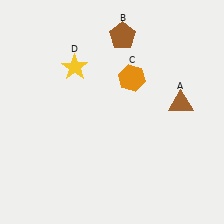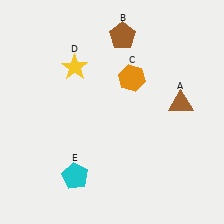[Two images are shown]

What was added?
A cyan pentagon (E) was added in Image 2.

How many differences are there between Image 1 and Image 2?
There is 1 difference between the two images.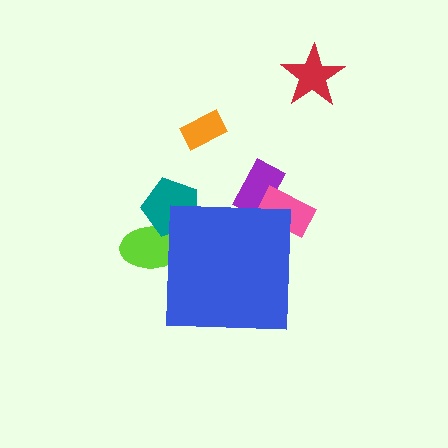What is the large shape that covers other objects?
A blue square.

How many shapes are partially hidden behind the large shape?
4 shapes are partially hidden.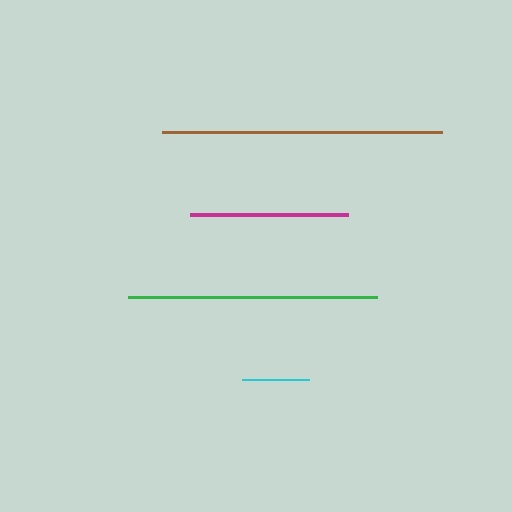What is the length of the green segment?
The green segment is approximately 249 pixels long.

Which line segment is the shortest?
The cyan line is the shortest at approximately 67 pixels.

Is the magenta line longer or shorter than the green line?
The green line is longer than the magenta line.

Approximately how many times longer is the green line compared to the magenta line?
The green line is approximately 1.6 times the length of the magenta line.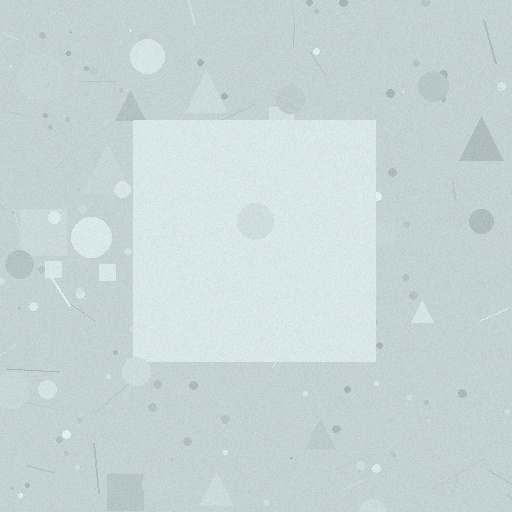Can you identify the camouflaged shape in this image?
The camouflaged shape is a square.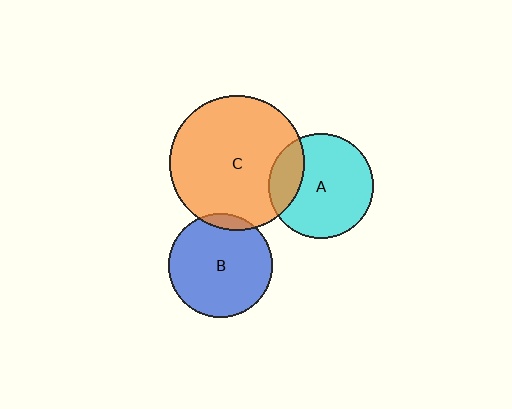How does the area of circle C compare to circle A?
Approximately 1.6 times.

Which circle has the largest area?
Circle C (orange).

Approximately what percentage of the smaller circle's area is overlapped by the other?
Approximately 20%.